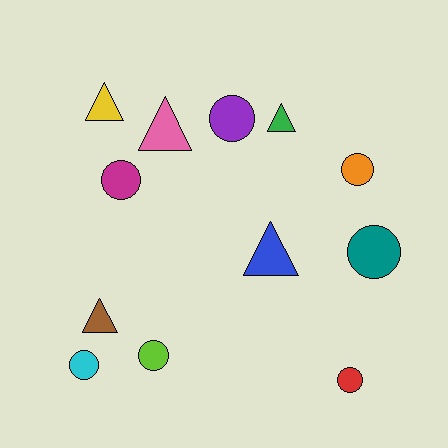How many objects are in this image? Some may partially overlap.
There are 12 objects.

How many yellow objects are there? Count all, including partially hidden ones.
There is 1 yellow object.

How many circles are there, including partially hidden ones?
There are 7 circles.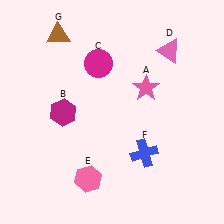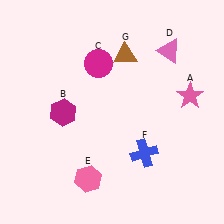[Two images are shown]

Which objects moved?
The objects that moved are: the pink star (A), the brown triangle (G).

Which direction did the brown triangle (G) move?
The brown triangle (G) moved right.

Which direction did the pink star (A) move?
The pink star (A) moved right.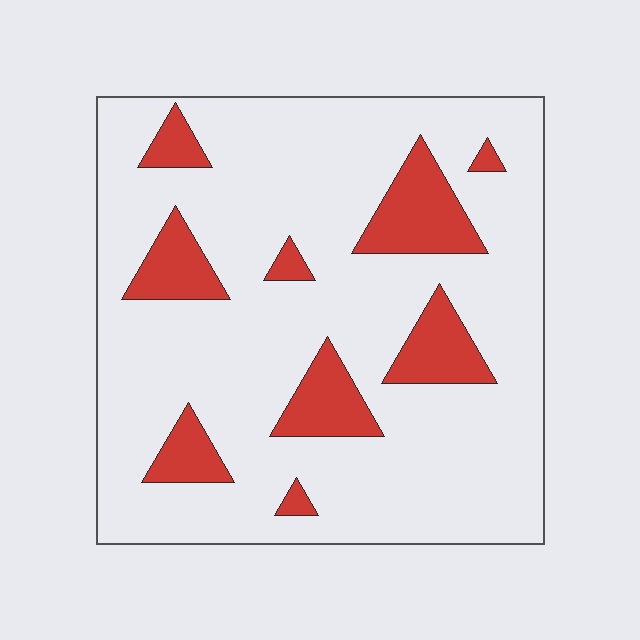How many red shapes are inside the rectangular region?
9.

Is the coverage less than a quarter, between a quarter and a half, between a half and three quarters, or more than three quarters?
Less than a quarter.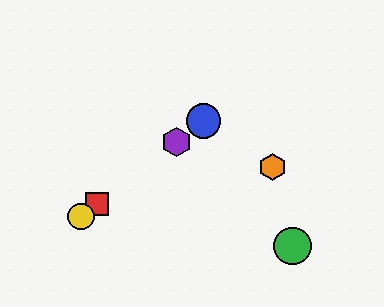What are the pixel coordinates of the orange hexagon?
The orange hexagon is at (273, 167).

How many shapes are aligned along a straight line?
4 shapes (the red square, the blue circle, the yellow circle, the purple hexagon) are aligned along a straight line.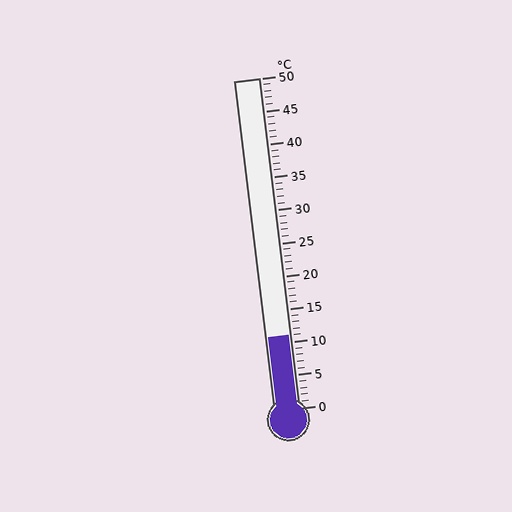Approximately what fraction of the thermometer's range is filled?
The thermometer is filled to approximately 20% of its range.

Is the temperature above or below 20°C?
The temperature is below 20°C.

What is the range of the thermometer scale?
The thermometer scale ranges from 0°C to 50°C.